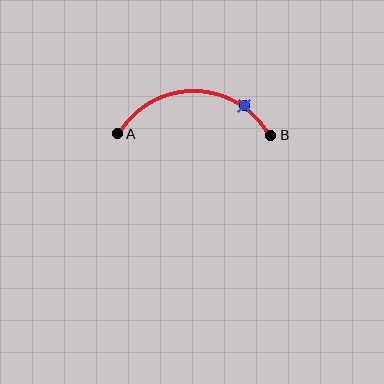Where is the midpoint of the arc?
The arc midpoint is the point on the curve farthest from the straight line joining A and B. It sits above that line.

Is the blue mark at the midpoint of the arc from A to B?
No. The blue mark lies on the arc but is closer to endpoint B. The arc midpoint would be at the point on the curve equidistant along the arc from both A and B.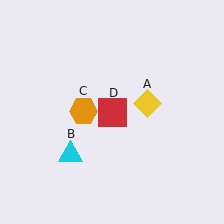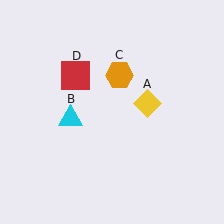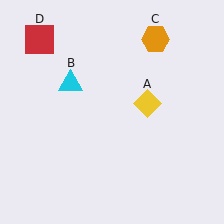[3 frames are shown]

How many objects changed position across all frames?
3 objects changed position: cyan triangle (object B), orange hexagon (object C), red square (object D).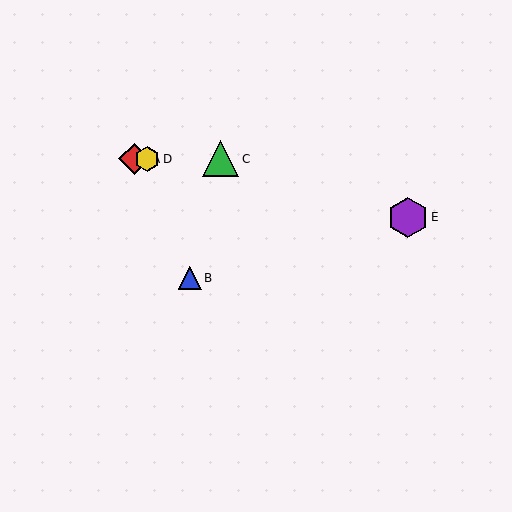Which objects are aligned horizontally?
Objects A, C, D are aligned horizontally.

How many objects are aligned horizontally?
3 objects (A, C, D) are aligned horizontally.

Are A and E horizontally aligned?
No, A is at y≈159 and E is at y≈217.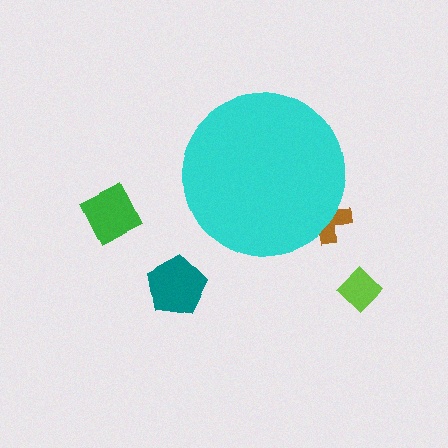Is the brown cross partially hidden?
Yes, the brown cross is partially hidden behind the cyan circle.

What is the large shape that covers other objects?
A cyan circle.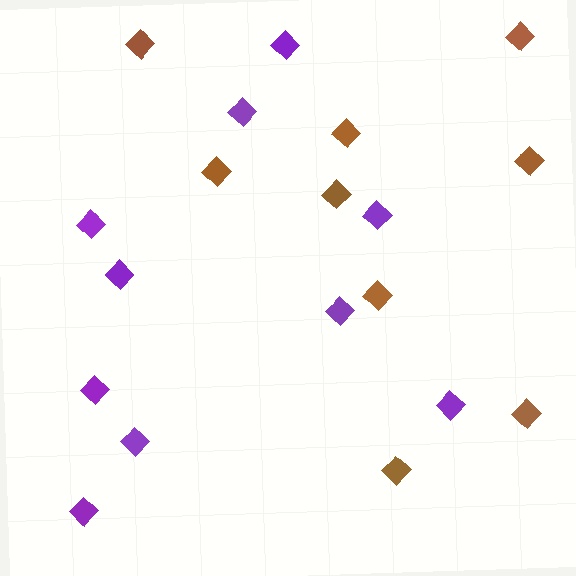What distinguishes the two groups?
There are 2 groups: one group of purple diamonds (10) and one group of brown diamonds (9).